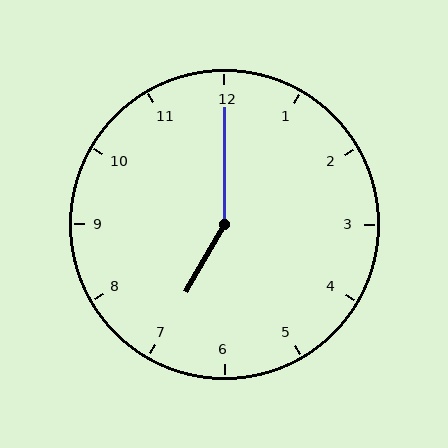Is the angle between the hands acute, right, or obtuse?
It is obtuse.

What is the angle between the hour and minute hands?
Approximately 150 degrees.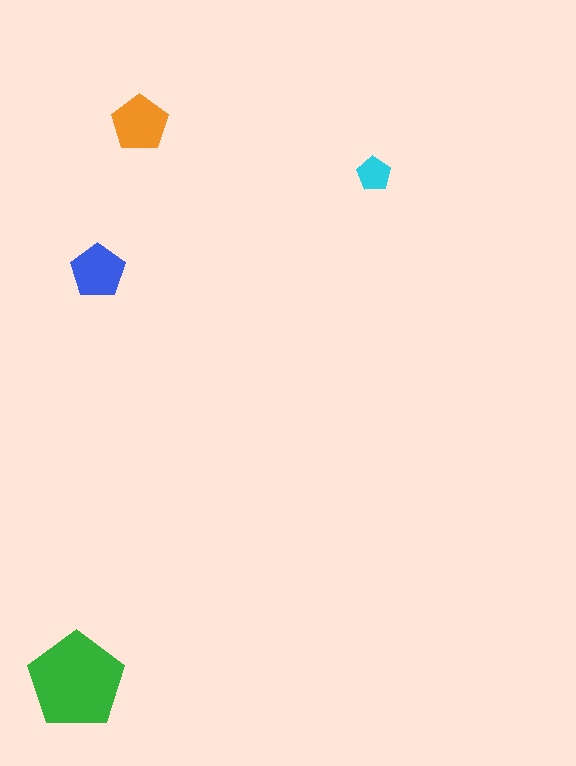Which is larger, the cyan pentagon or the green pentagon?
The green one.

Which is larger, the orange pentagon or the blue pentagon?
The orange one.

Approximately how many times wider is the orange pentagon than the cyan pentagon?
About 1.5 times wider.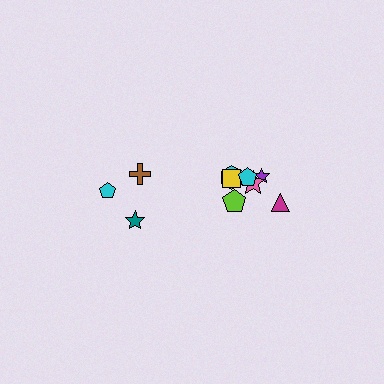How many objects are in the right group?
There are 7 objects.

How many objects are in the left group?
There are 3 objects.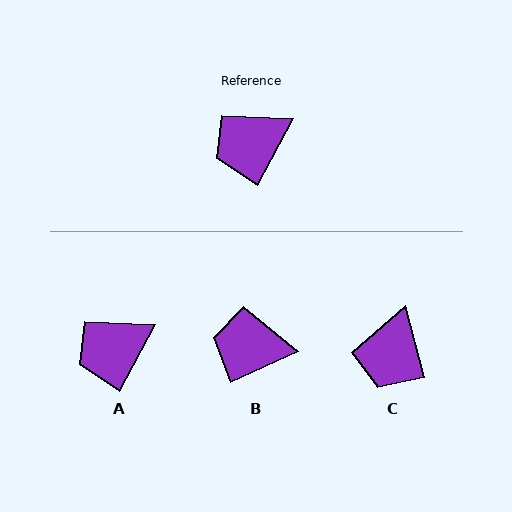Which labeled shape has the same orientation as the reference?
A.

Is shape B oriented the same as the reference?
No, it is off by about 37 degrees.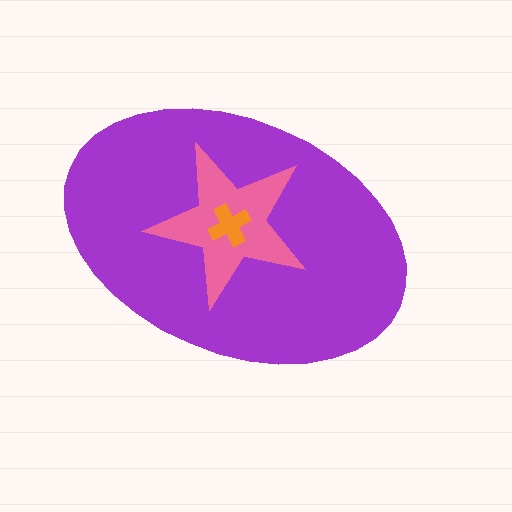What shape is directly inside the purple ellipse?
The pink star.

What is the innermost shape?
The orange cross.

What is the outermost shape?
The purple ellipse.